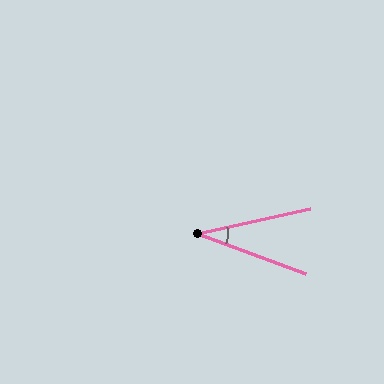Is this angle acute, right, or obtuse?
It is acute.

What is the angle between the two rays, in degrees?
Approximately 33 degrees.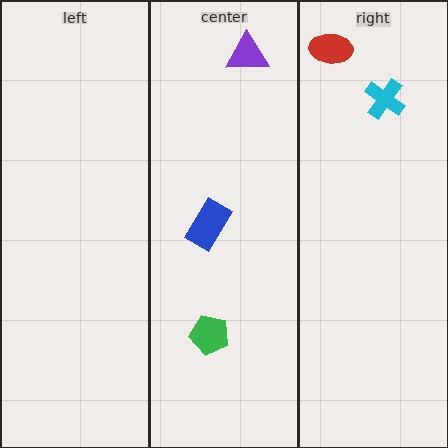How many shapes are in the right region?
2.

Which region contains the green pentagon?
The center region.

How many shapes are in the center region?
3.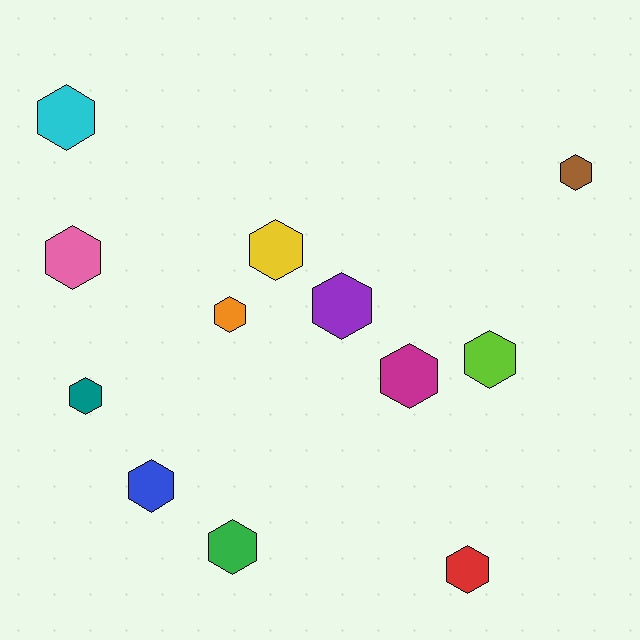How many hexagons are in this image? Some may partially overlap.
There are 12 hexagons.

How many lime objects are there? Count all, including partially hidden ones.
There is 1 lime object.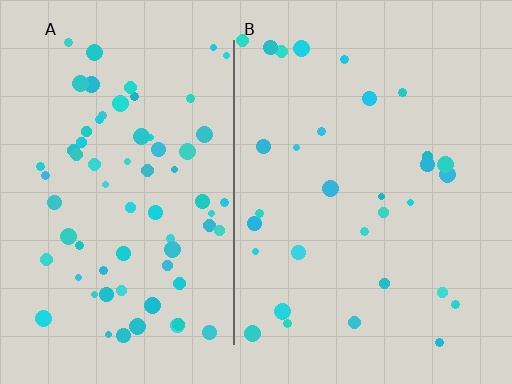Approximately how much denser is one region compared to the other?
Approximately 2.3× — region A over region B.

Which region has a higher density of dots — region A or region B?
A (the left).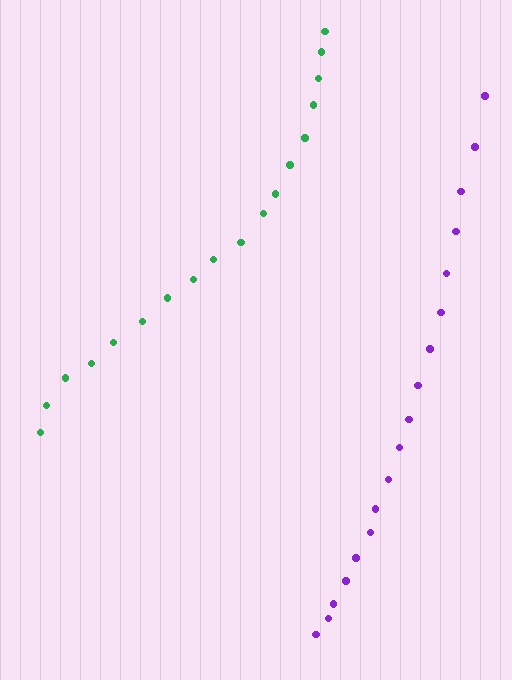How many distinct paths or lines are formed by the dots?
There are 2 distinct paths.